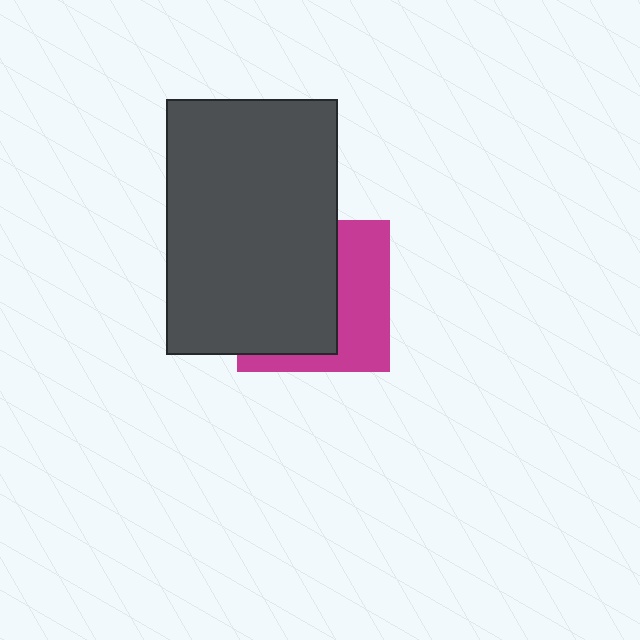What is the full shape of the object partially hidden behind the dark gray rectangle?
The partially hidden object is a magenta square.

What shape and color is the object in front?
The object in front is a dark gray rectangle.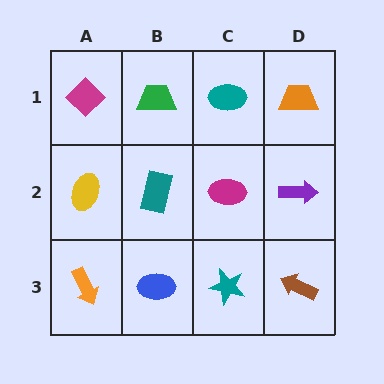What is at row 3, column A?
An orange arrow.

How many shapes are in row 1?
4 shapes.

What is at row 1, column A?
A magenta diamond.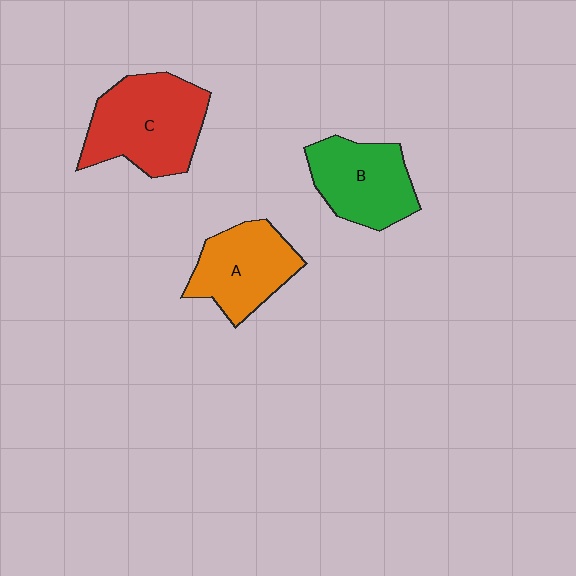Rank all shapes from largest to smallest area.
From largest to smallest: C (red), B (green), A (orange).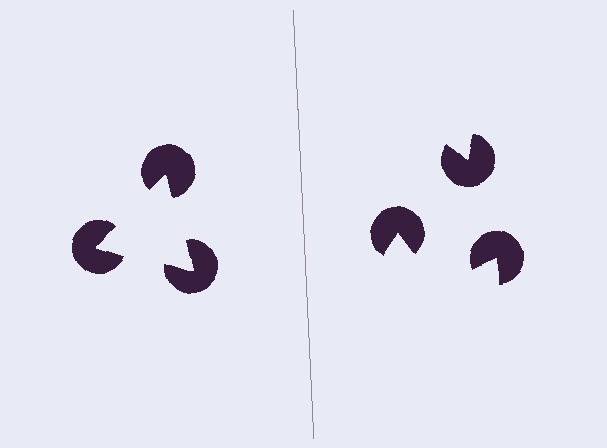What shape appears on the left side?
An illusory triangle.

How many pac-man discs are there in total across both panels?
6 — 3 on each side.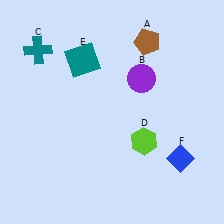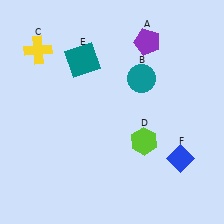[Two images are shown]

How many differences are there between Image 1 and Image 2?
There are 3 differences between the two images.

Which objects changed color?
A changed from brown to purple. B changed from purple to teal. C changed from teal to yellow.